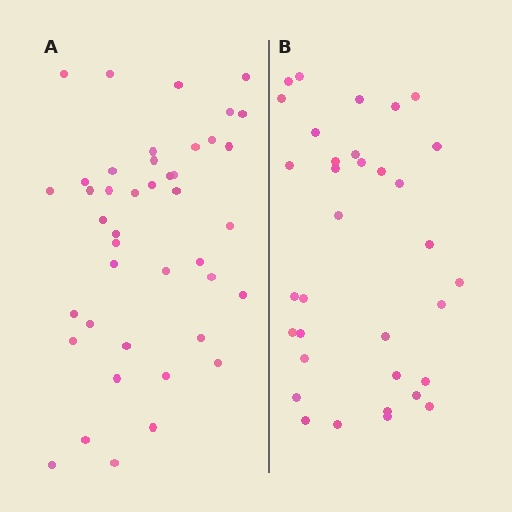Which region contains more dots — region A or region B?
Region A (the left region) has more dots.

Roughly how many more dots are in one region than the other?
Region A has roughly 8 or so more dots than region B.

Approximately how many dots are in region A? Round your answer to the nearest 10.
About 40 dots. (The exact count is 42, which rounds to 40.)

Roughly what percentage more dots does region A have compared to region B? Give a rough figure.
About 25% more.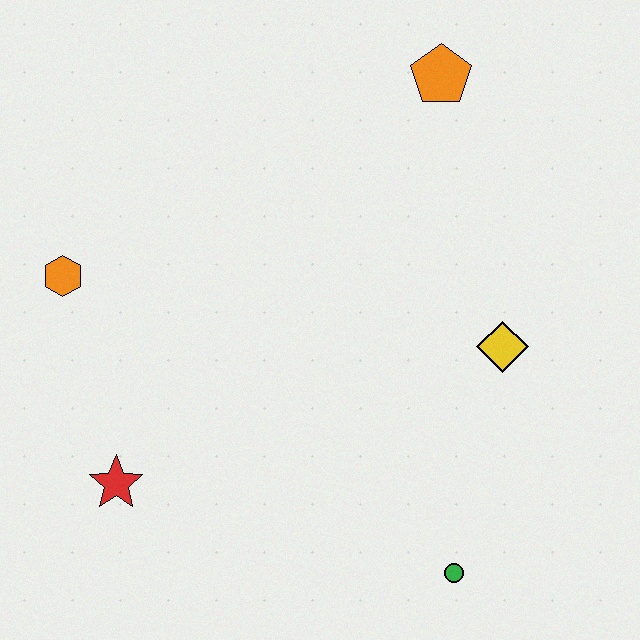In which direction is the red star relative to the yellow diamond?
The red star is to the left of the yellow diamond.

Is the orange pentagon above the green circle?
Yes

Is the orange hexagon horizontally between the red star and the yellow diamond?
No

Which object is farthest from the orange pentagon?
The red star is farthest from the orange pentagon.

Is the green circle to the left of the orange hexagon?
No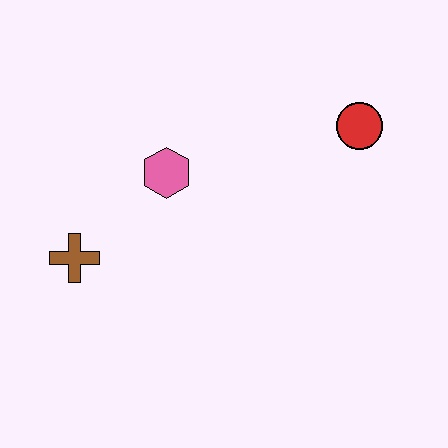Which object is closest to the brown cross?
The pink hexagon is closest to the brown cross.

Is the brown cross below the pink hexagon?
Yes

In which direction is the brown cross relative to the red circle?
The brown cross is to the left of the red circle.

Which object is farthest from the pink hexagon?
The red circle is farthest from the pink hexagon.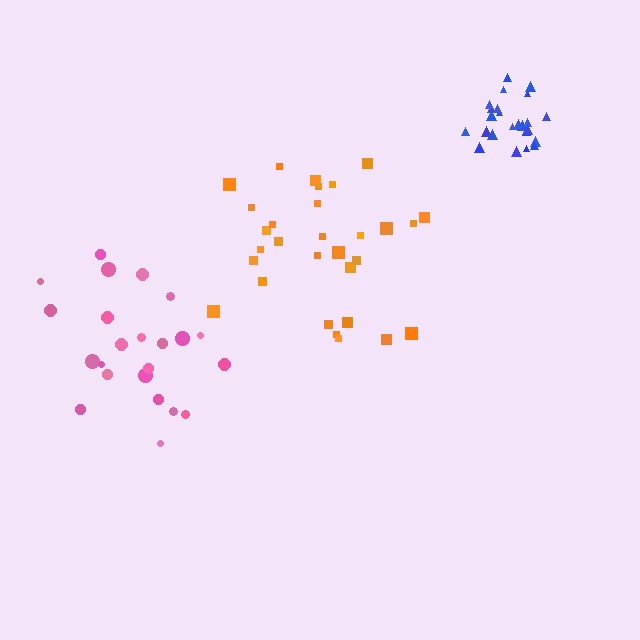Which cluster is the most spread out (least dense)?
Pink.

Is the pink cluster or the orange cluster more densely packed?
Orange.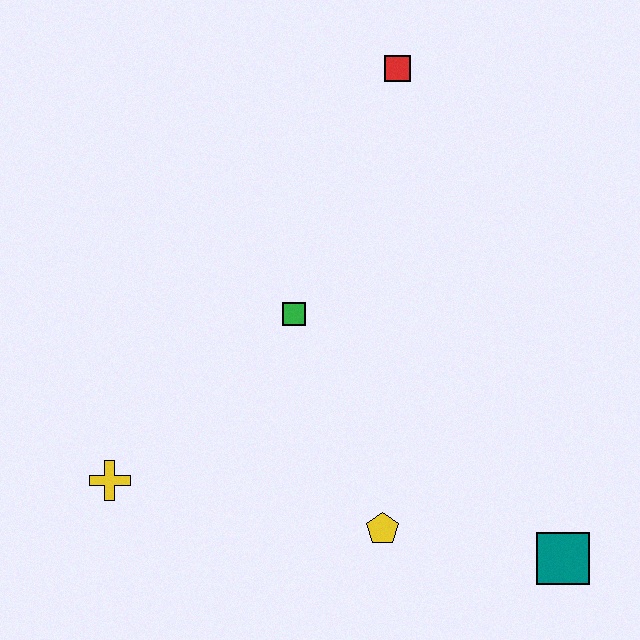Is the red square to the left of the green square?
No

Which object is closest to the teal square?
The yellow pentagon is closest to the teal square.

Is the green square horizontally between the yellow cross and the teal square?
Yes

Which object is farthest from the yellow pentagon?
The red square is farthest from the yellow pentagon.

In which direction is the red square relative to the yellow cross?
The red square is above the yellow cross.